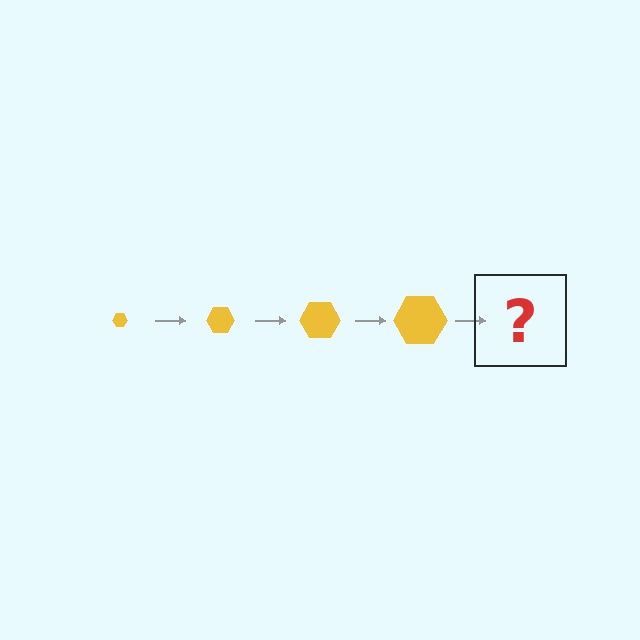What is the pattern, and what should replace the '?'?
The pattern is that the hexagon gets progressively larger each step. The '?' should be a yellow hexagon, larger than the previous one.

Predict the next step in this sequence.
The next step is a yellow hexagon, larger than the previous one.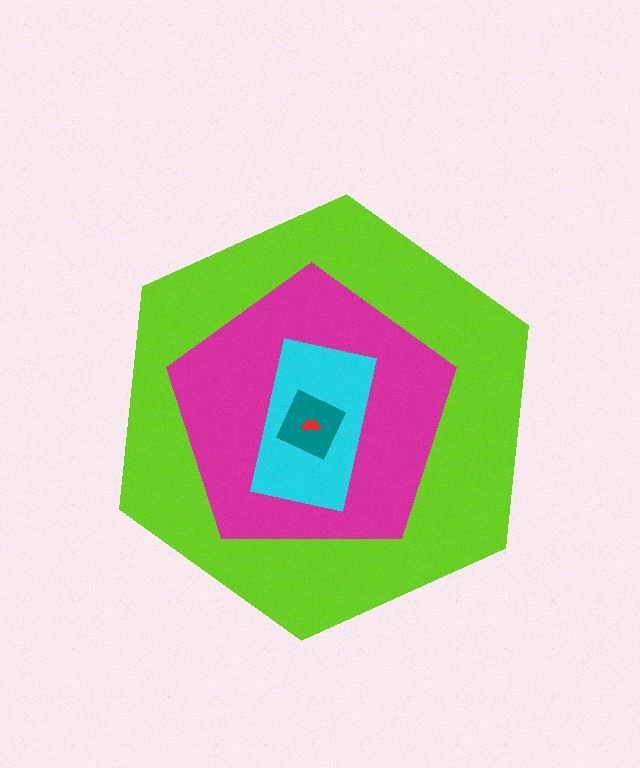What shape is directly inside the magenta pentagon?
The cyan rectangle.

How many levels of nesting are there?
5.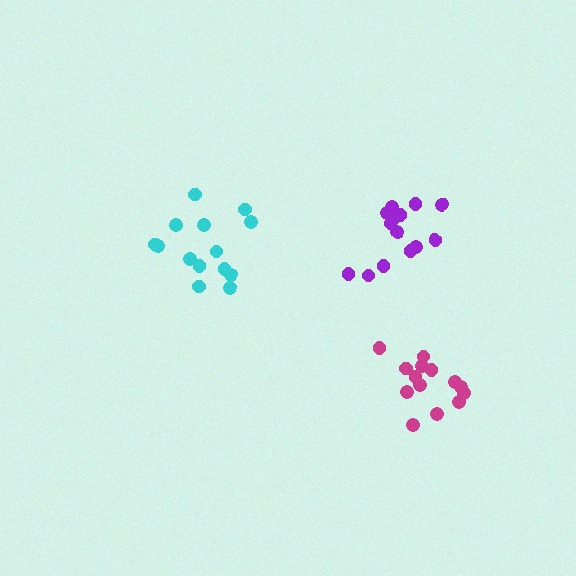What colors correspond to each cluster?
The clusters are colored: cyan, purple, magenta.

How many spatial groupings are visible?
There are 3 spatial groupings.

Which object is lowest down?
The magenta cluster is bottommost.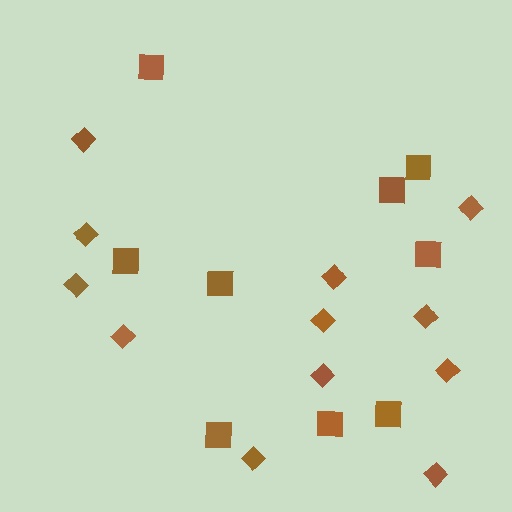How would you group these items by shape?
There are 2 groups: one group of diamonds (12) and one group of squares (9).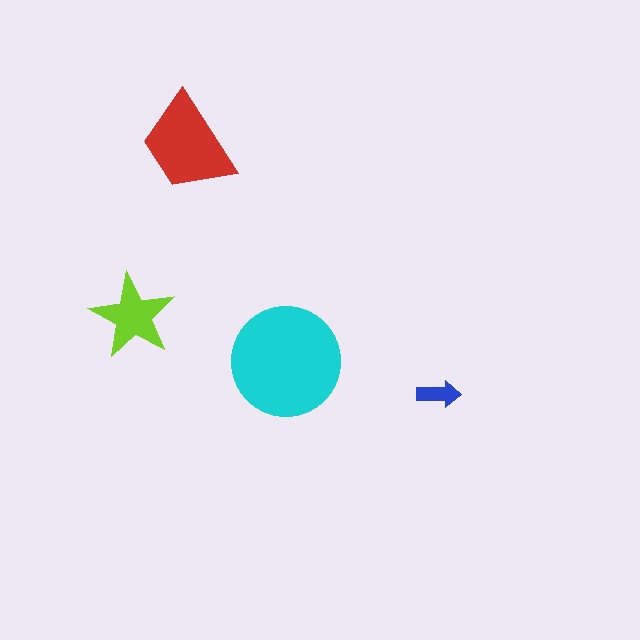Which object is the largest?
The cyan circle.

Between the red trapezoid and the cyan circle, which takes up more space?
The cyan circle.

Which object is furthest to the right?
The blue arrow is rightmost.